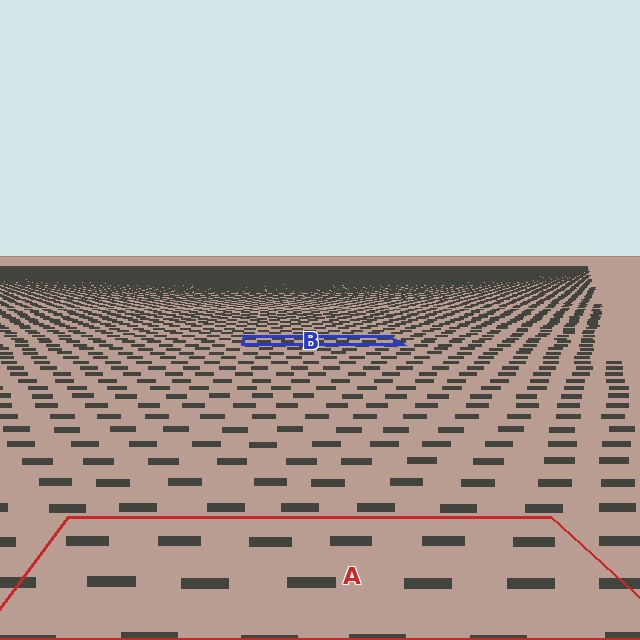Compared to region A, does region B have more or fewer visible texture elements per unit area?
Region B has more texture elements per unit area — they are packed more densely because it is farther away.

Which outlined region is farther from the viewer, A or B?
Region B is farther from the viewer — the texture elements inside it appear smaller and more densely packed.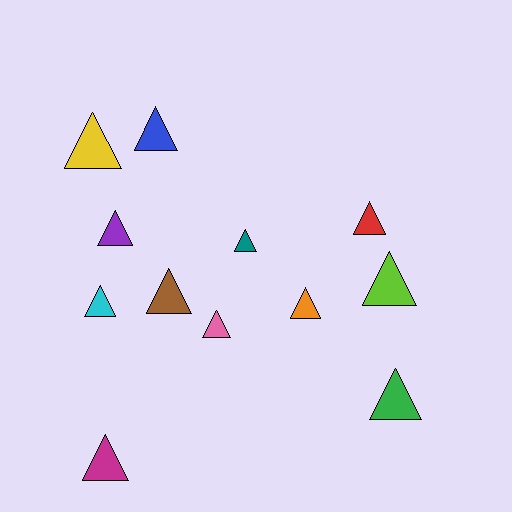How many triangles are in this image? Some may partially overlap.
There are 12 triangles.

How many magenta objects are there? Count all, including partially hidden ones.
There is 1 magenta object.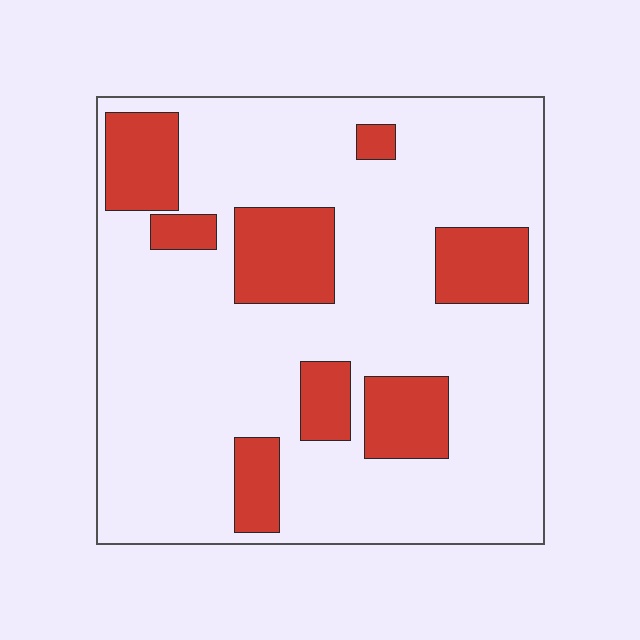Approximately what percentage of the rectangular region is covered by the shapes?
Approximately 20%.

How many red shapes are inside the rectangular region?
8.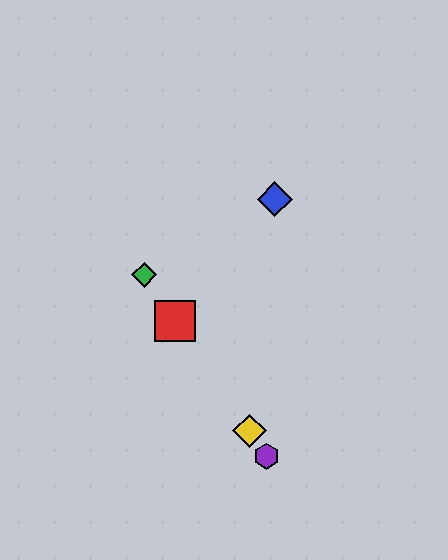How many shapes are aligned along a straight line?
4 shapes (the red square, the green diamond, the yellow diamond, the purple hexagon) are aligned along a straight line.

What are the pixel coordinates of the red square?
The red square is at (175, 321).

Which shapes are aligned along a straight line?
The red square, the green diamond, the yellow diamond, the purple hexagon are aligned along a straight line.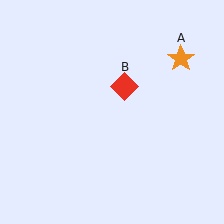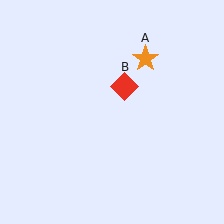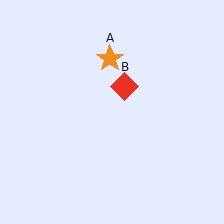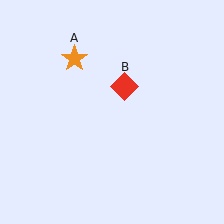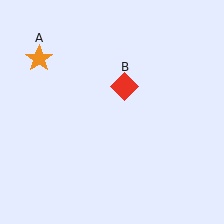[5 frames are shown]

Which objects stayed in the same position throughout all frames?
Red diamond (object B) remained stationary.